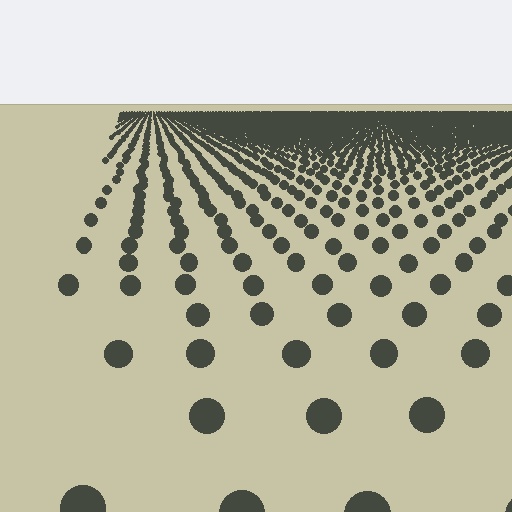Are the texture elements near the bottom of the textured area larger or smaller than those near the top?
Larger. Near the bottom, elements are closer to the viewer and appear at a bigger on-screen size.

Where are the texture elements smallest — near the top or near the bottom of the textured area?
Near the top.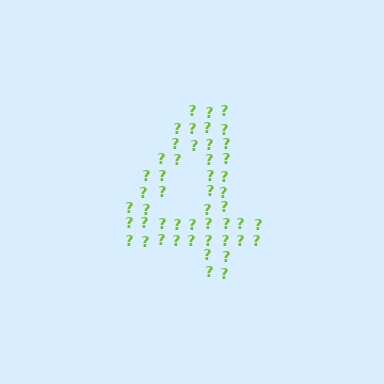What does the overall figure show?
The overall figure shows the digit 4.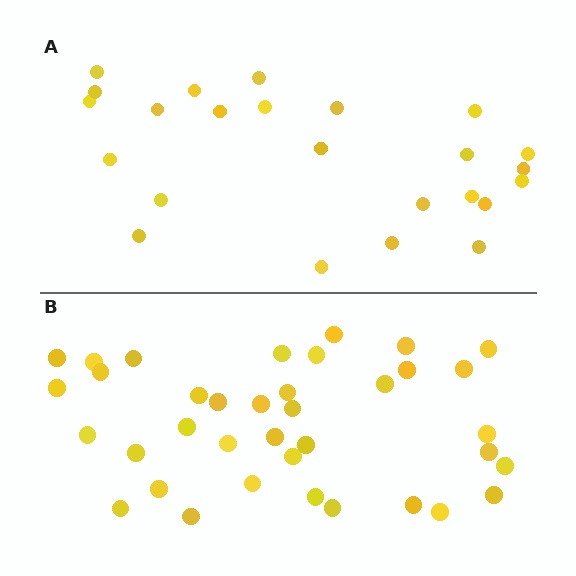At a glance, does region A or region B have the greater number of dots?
Region B (the bottom region) has more dots.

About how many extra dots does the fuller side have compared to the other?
Region B has approximately 15 more dots than region A.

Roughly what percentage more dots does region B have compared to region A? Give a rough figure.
About 55% more.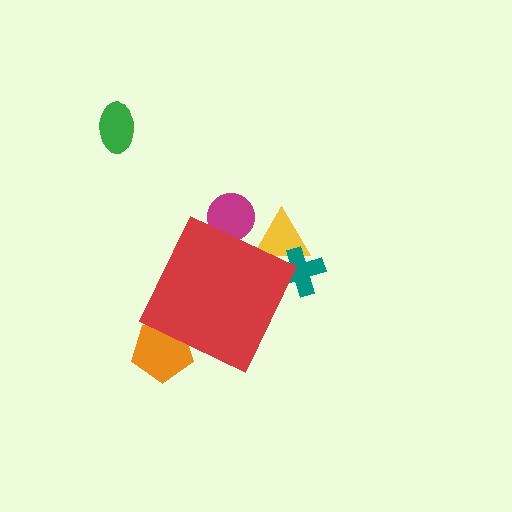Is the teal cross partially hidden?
Yes, the teal cross is partially hidden behind the red diamond.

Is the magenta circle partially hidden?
Yes, the magenta circle is partially hidden behind the red diamond.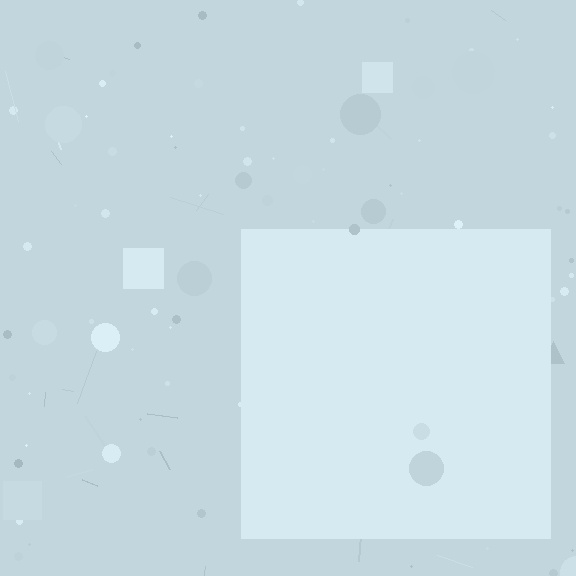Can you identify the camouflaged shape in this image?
The camouflaged shape is a square.